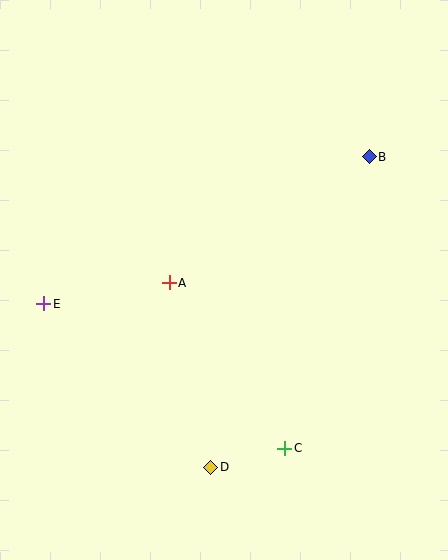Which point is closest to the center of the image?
Point A at (169, 283) is closest to the center.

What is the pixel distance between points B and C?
The distance between B and C is 304 pixels.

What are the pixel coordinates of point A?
Point A is at (169, 283).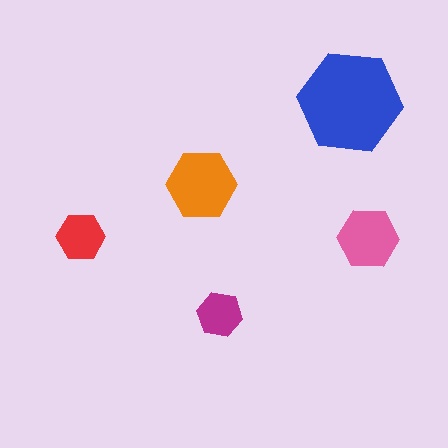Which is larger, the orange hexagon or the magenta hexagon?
The orange one.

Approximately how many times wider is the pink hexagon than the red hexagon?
About 1.5 times wider.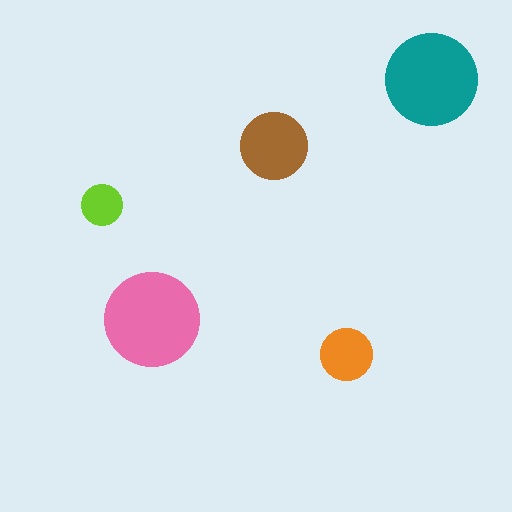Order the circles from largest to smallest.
the pink one, the teal one, the brown one, the orange one, the lime one.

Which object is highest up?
The teal circle is topmost.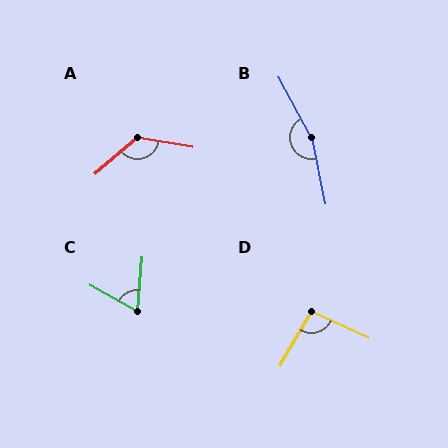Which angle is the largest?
B, at approximately 164 degrees.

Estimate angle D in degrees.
Approximately 95 degrees.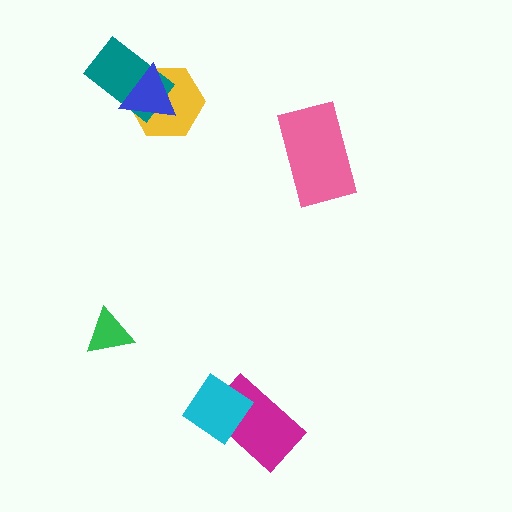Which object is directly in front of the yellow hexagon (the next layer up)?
The teal rectangle is directly in front of the yellow hexagon.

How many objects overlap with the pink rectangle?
0 objects overlap with the pink rectangle.